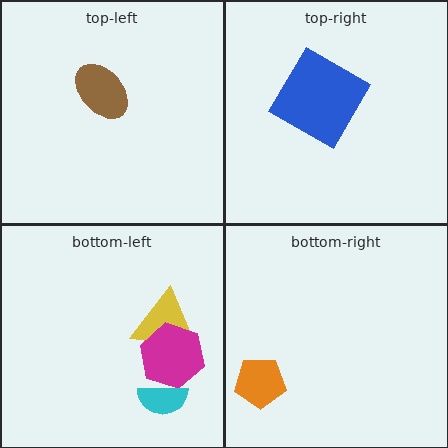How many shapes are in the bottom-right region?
1.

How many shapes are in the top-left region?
1.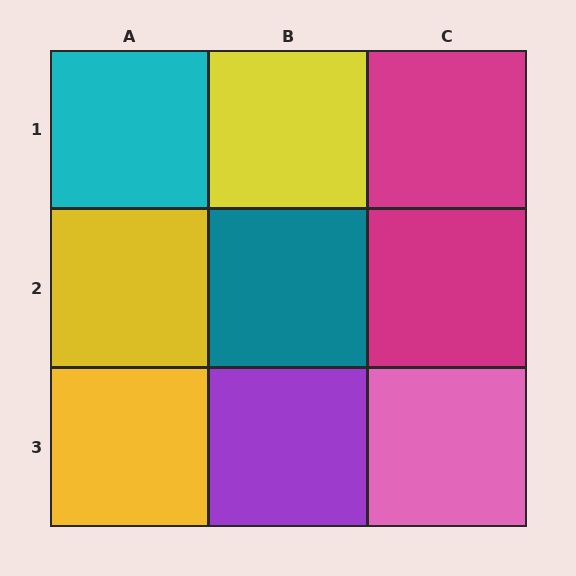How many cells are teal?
1 cell is teal.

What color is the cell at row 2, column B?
Teal.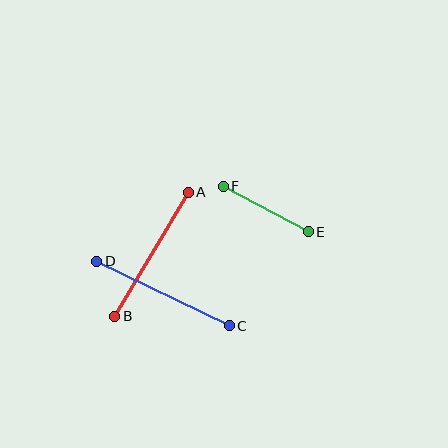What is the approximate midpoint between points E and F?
The midpoint is at approximately (266, 209) pixels.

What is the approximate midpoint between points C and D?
The midpoint is at approximately (163, 294) pixels.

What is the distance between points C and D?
The distance is approximately 148 pixels.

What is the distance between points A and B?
The distance is approximately 144 pixels.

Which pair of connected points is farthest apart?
Points C and D are farthest apart.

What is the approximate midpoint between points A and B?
The midpoint is at approximately (151, 254) pixels.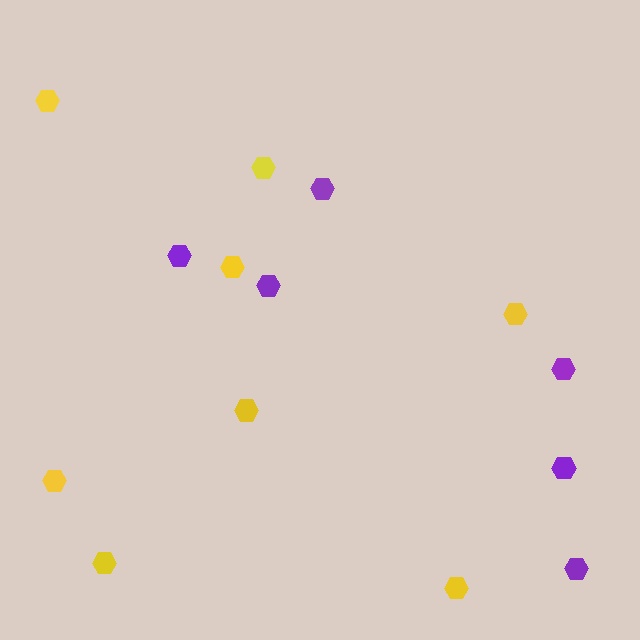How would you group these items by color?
There are 2 groups: one group of purple hexagons (6) and one group of yellow hexagons (8).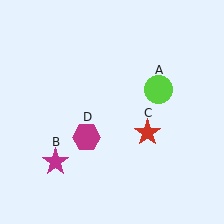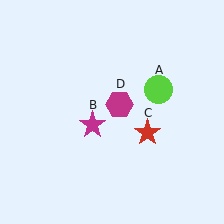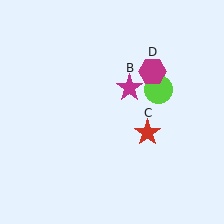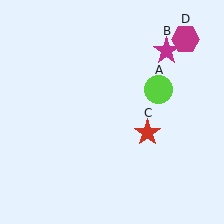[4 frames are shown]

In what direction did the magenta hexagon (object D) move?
The magenta hexagon (object D) moved up and to the right.